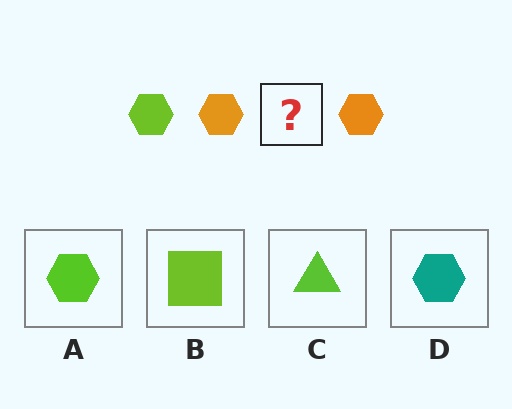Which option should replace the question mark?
Option A.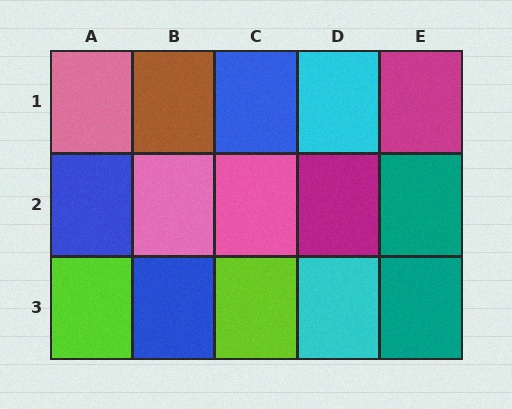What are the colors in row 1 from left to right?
Pink, brown, blue, cyan, magenta.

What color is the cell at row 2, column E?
Teal.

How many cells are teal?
2 cells are teal.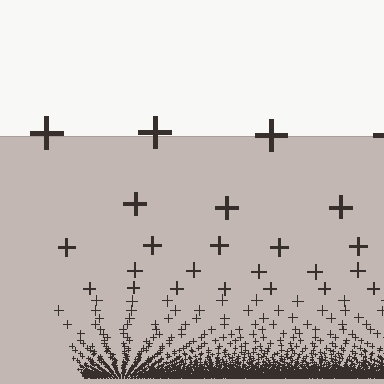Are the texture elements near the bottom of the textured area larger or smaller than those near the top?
Smaller. The gradient is inverted — elements near the bottom are smaller and denser.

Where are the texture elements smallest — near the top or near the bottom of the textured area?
Near the bottom.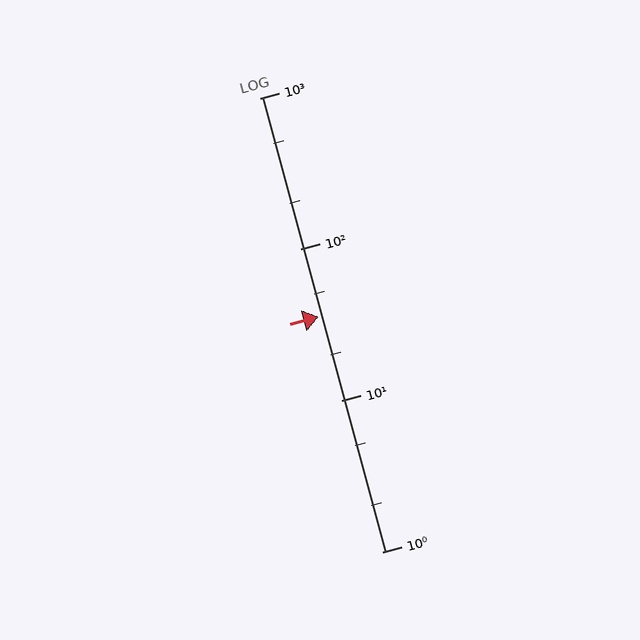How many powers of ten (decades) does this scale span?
The scale spans 3 decades, from 1 to 1000.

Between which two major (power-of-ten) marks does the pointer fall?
The pointer is between 10 and 100.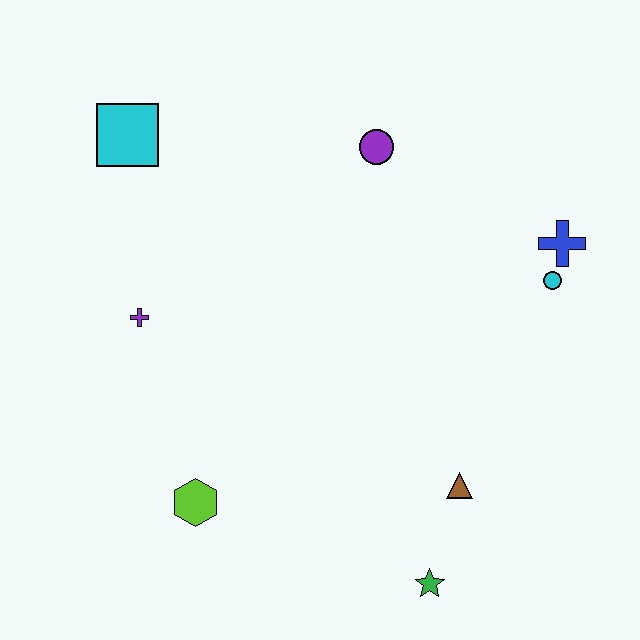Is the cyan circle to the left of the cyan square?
No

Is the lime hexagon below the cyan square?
Yes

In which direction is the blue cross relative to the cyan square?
The blue cross is to the right of the cyan square.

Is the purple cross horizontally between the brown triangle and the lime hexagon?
No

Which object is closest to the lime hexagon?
The purple cross is closest to the lime hexagon.